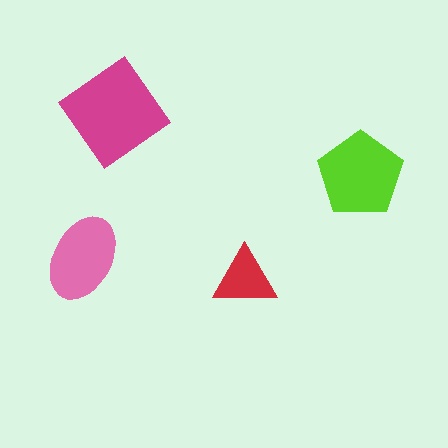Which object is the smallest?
The red triangle.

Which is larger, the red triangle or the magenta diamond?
The magenta diamond.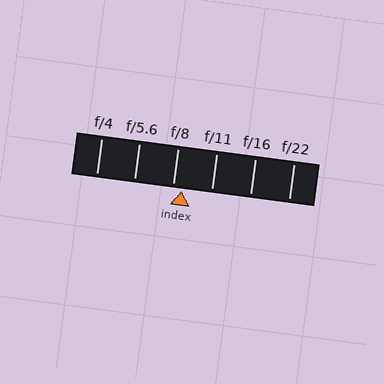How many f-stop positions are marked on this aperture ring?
There are 6 f-stop positions marked.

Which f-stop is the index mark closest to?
The index mark is closest to f/8.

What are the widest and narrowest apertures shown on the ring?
The widest aperture shown is f/4 and the narrowest is f/22.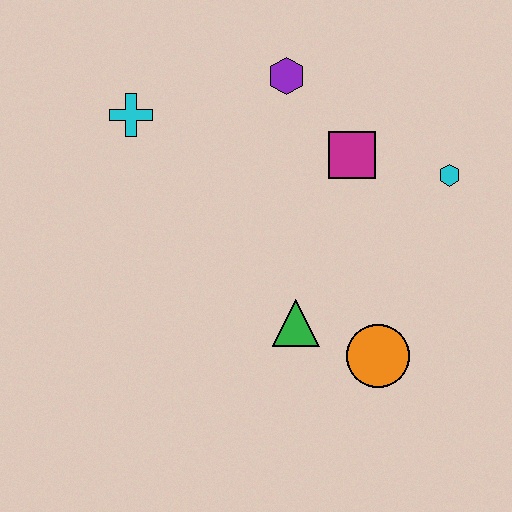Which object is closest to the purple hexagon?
The magenta square is closest to the purple hexagon.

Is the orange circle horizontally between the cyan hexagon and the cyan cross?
Yes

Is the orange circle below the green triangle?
Yes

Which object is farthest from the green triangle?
The cyan cross is farthest from the green triangle.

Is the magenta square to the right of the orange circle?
No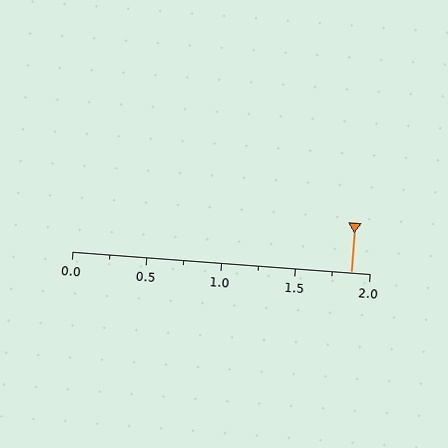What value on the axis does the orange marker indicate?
The marker indicates approximately 1.88.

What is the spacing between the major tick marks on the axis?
The major ticks are spaced 0.5 apart.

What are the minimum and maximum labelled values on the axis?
The axis runs from 0.0 to 2.0.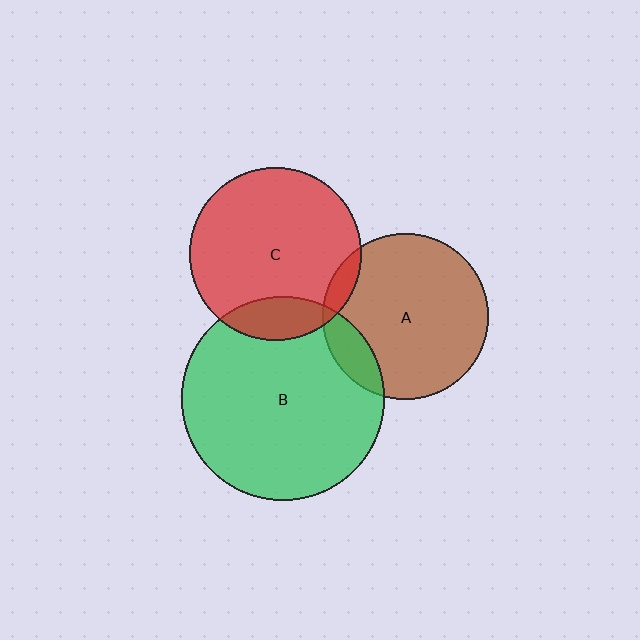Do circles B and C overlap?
Yes.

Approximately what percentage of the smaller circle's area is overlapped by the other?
Approximately 15%.